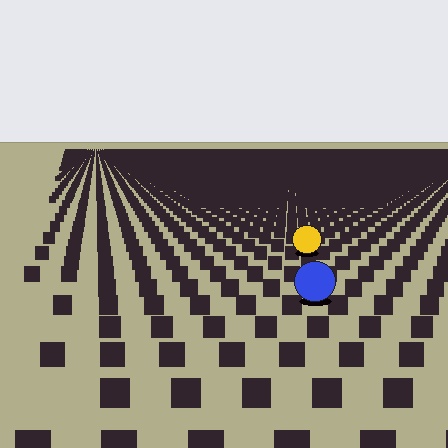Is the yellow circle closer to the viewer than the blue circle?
No. The blue circle is closer — you can tell from the texture gradient: the ground texture is coarser near it.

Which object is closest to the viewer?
The blue circle is closest. The texture marks near it are larger and more spread out.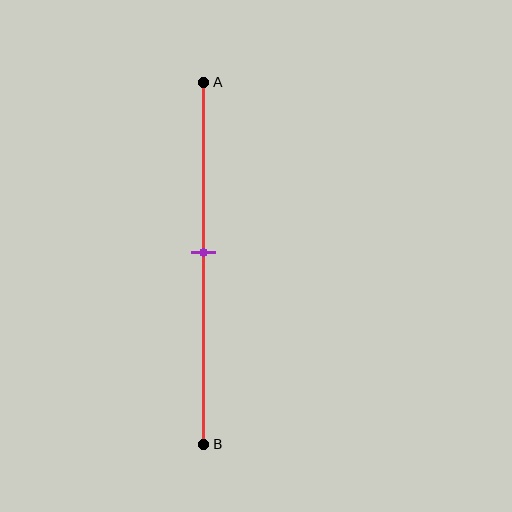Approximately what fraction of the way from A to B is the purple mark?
The purple mark is approximately 45% of the way from A to B.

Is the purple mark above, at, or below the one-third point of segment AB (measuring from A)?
The purple mark is below the one-third point of segment AB.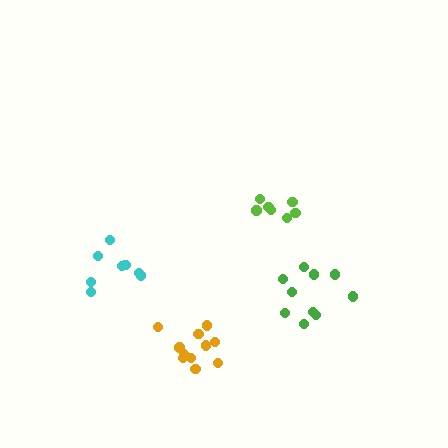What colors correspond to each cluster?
The clusters are colored: lime, cyan, orange, green.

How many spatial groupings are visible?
There are 4 spatial groupings.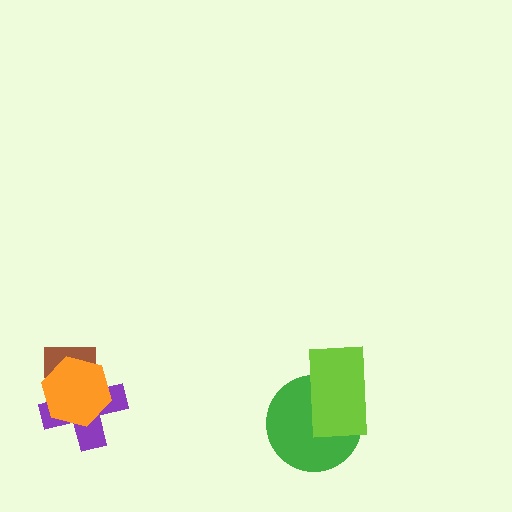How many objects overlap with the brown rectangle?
2 objects overlap with the brown rectangle.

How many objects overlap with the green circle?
1 object overlaps with the green circle.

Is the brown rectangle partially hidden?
Yes, it is partially covered by another shape.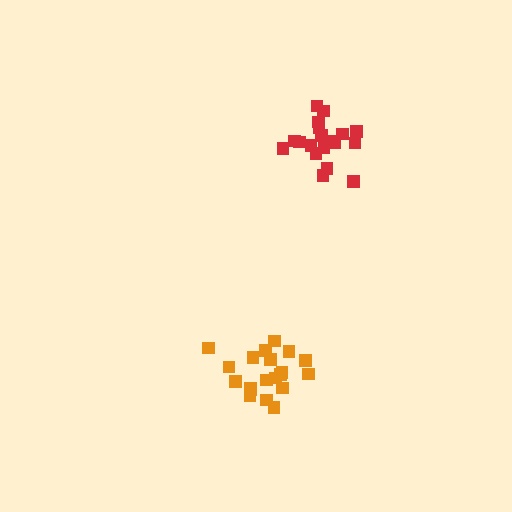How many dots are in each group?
Group 1: 19 dots, Group 2: 20 dots (39 total).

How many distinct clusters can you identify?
There are 2 distinct clusters.